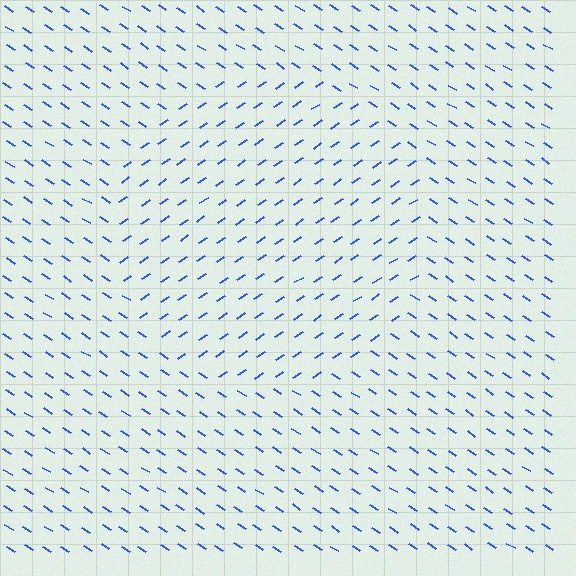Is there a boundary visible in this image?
Yes, there is a texture boundary formed by a change in line orientation.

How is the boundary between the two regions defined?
The boundary is defined purely by a change in line orientation (approximately 66 degrees difference). All lines are the same color and thickness.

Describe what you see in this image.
The image is filled with small blue line segments. A circle region in the image has lines oriented differently from the surrounding lines, creating a visible texture boundary.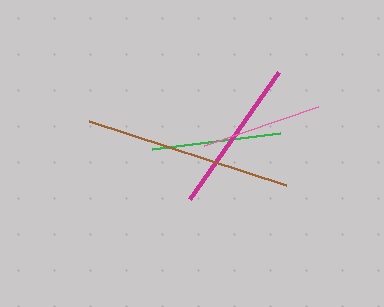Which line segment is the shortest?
The pink line is the shortest at approximately 121 pixels.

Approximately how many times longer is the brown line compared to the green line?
The brown line is approximately 1.6 times the length of the green line.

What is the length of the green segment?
The green segment is approximately 129 pixels long.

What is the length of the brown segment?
The brown segment is approximately 207 pixels long.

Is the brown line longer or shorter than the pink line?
The brown line is longer than the pink line.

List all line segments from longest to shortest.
From longest to shortest: brown, magenta, green, pink.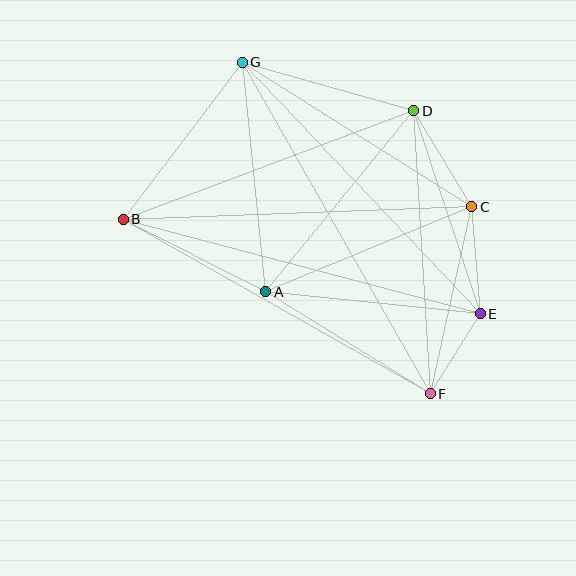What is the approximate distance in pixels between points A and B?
The distance between A and B is approximately 160 pixels.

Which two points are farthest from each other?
Points F and G are farthest from each other.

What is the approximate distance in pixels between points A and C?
The distance between A and C is approximately 223 pixels.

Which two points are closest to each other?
Points E and F are closest to each other.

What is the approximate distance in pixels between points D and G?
The distance between D and G is approximately 178 pixels.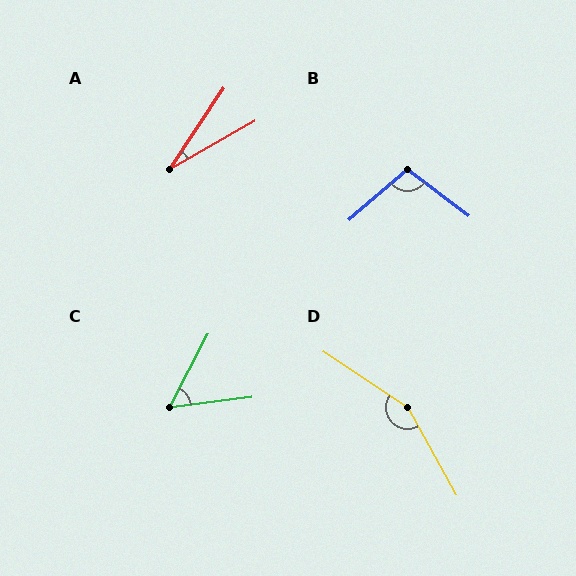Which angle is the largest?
D, at approximately 153 degrees.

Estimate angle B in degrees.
Approximately 102 degrees.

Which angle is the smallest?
A, at approximately 27 degrees.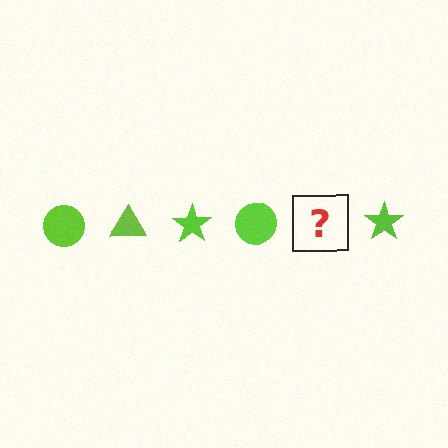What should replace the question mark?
The question mark should be replaced with a lime triangle.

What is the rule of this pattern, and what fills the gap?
The rule is that the pattern cycles through circle, triangle, star shapes in lime. The gap should be filled with a lime triangle.